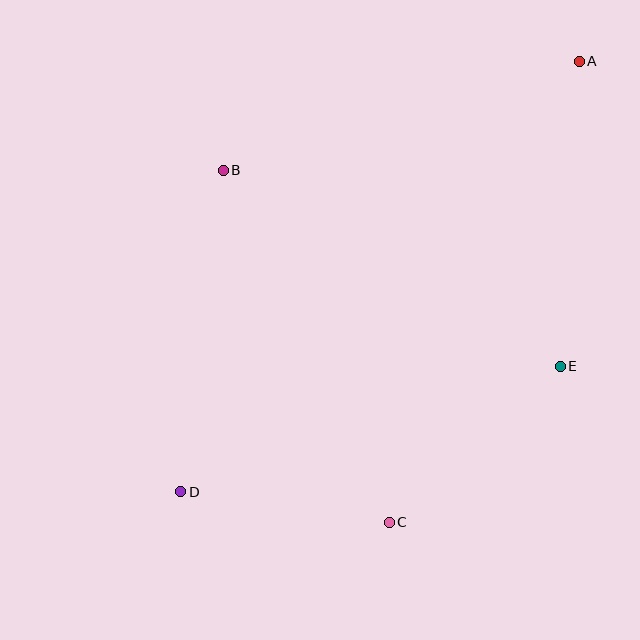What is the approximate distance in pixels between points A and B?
The distance between A and B is approximately 372 pixels.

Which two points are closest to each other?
Points C and D are closest to each other.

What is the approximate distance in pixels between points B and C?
The distance between B and C is approximately 389 pixels.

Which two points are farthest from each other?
Points A and D are farthest from each other.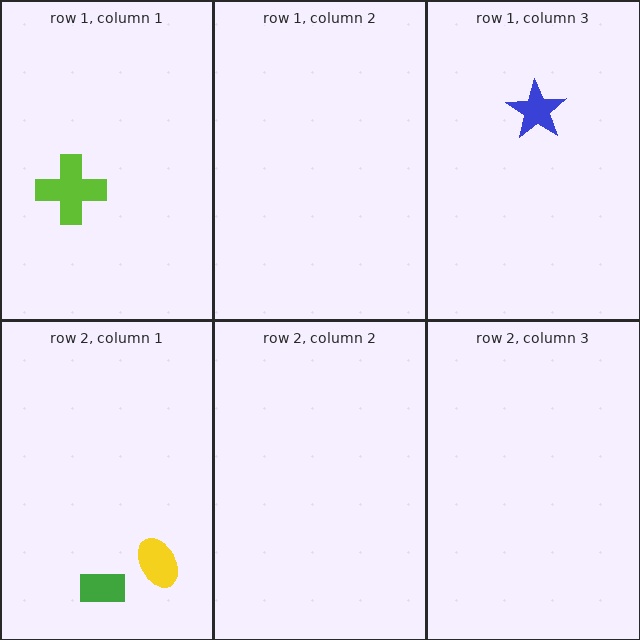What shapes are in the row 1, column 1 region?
The lime cross.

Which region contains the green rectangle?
The row 2, column 1 region.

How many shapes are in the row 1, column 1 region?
1.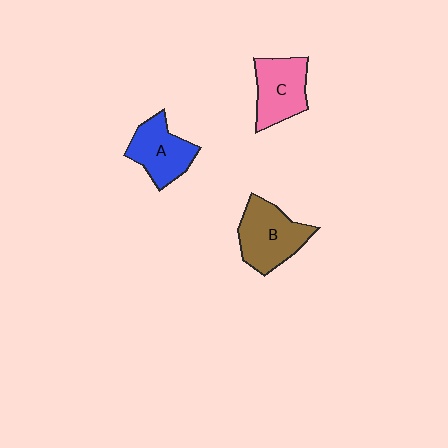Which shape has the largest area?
Shape B (brown).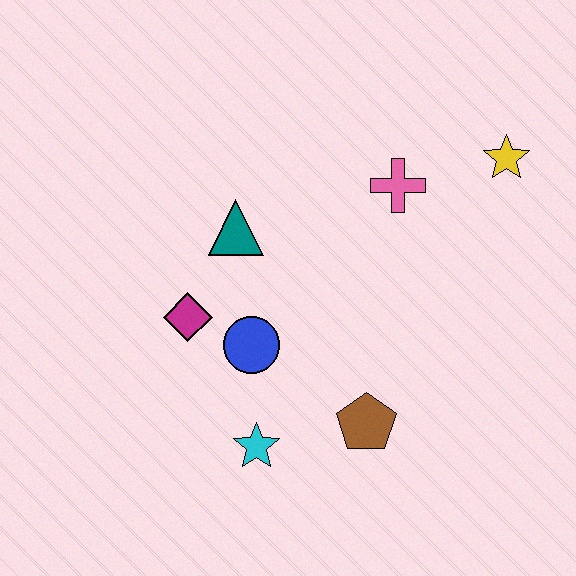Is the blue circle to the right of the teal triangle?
Yes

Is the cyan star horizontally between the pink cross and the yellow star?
No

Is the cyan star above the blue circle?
No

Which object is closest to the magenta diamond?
The blue circle is closest to the magenta diamond.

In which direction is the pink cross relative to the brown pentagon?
The pink cross is above the brown pentagon.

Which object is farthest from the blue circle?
The yellow star is farthest from the blue circle.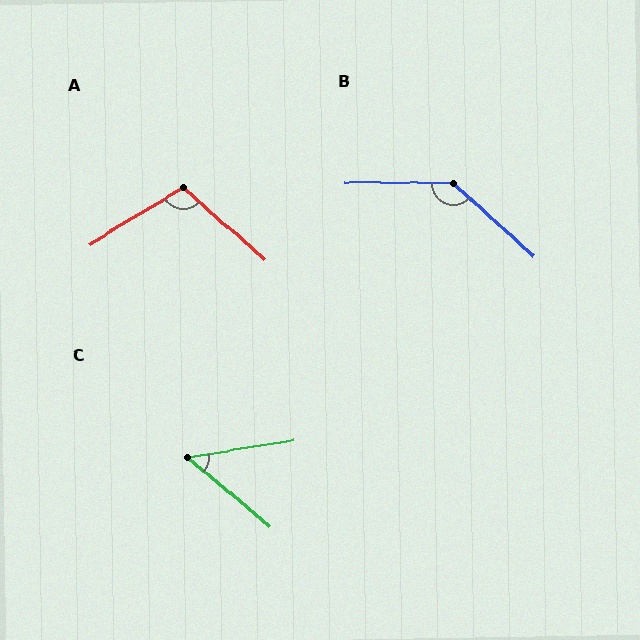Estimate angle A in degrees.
Approximately 107 degrees.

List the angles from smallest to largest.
C (50°), A (107°), B (138°).